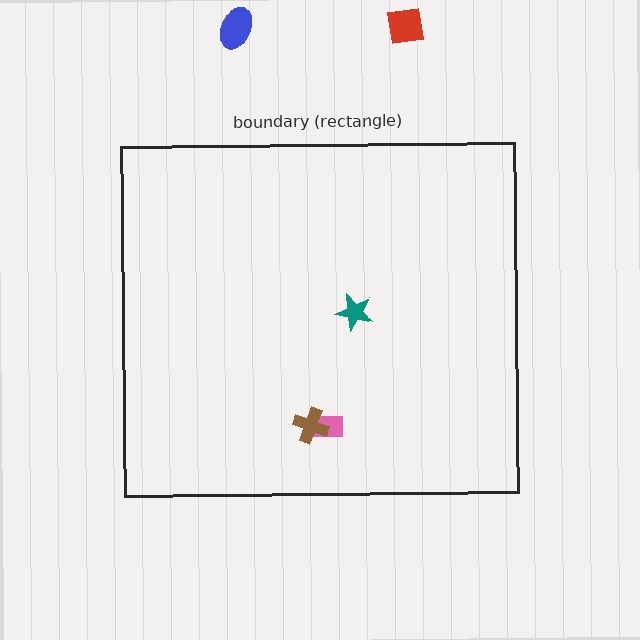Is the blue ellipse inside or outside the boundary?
Outside.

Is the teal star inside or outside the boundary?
Inside.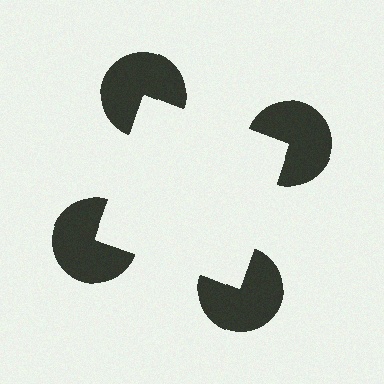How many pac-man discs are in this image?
There are 4 — one at each vertex of the illusory square.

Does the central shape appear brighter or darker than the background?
It typically appears slightly brighter than the background, even though no actual brightness change is drawn.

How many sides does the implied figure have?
4 sides.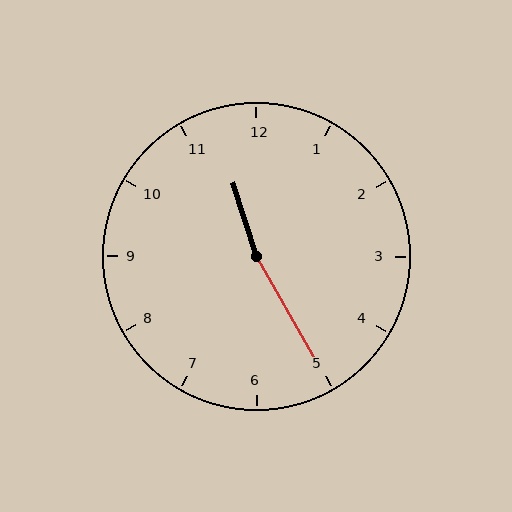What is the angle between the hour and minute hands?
Approximately 168 degrees.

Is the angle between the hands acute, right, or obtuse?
It is obtuse.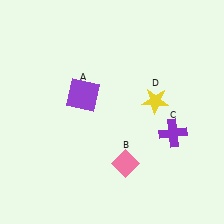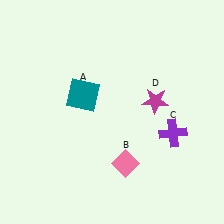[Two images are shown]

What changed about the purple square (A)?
In Image 1, A is purple. In Image 2, it changed to teal.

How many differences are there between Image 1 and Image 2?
There are 2 differences between the two images.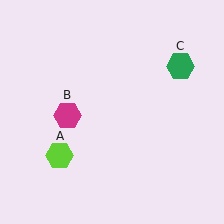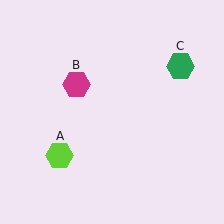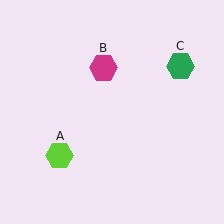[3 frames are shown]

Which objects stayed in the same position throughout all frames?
Lime hexagon (object A) and green hexagon (object C) remained stationary.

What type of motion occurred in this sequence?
The magenta hexagon (object B) rotated clockwise around the center of the scene.